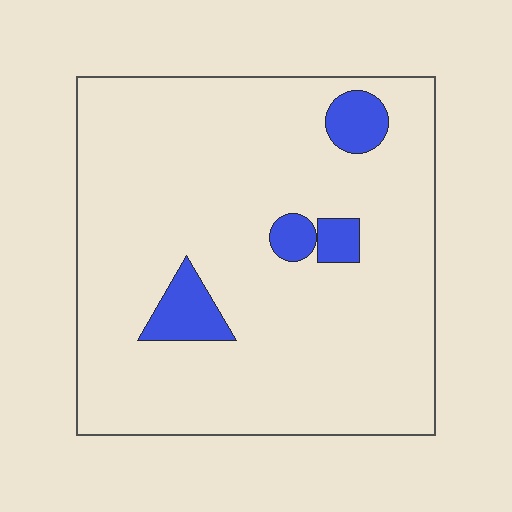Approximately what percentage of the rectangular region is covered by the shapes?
Approximately 10%.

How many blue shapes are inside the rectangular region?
4.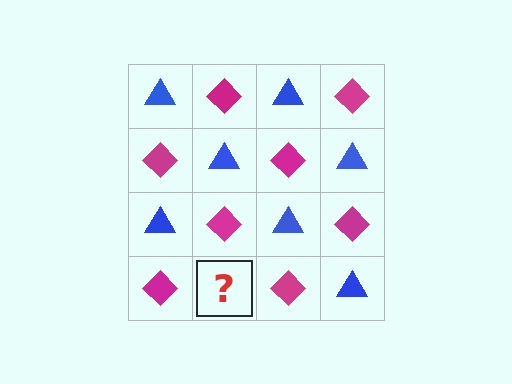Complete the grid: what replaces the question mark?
The question mark should be replaced with a blue triangle.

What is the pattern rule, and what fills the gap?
The rule is that it alternates blue triangle and magenta diamond in a checkerboard pattern. The gap should be filled with a blue triangle.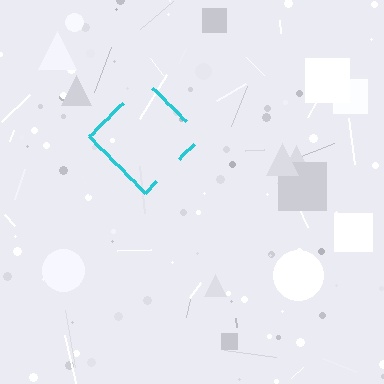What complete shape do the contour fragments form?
The contour fragments form a diamond.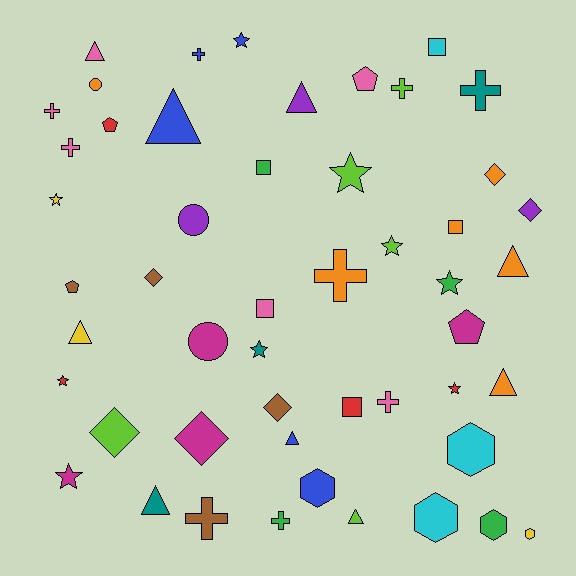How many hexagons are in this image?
There are 5 hexagons.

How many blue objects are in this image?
There are 5 blue objects.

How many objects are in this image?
There are 50 objects.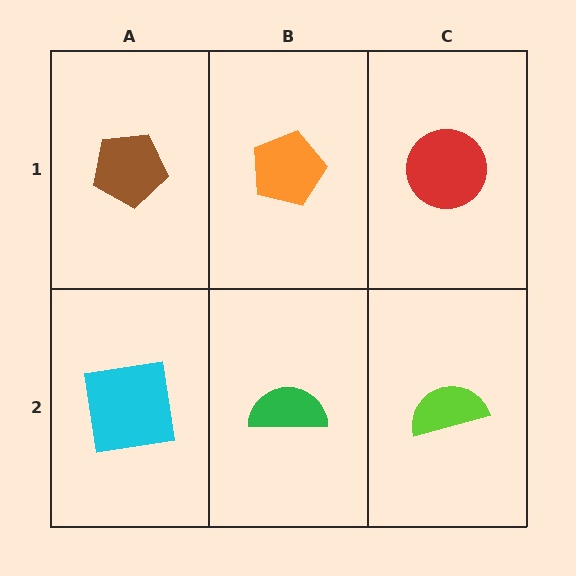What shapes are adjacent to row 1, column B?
A green semicircle (row 2, column B), a brown pentagon (row 1, column A), a red circle (row 1, column C).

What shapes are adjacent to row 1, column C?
A lime semicircle (row 2, column C), an orange pentagon (row 1, column B).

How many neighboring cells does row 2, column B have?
3.